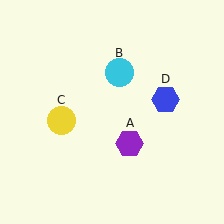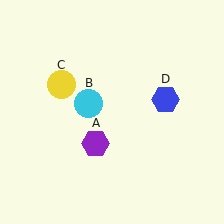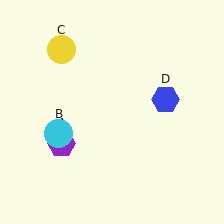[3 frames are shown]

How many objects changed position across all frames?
3 objects changed position: purple hexagon (object A), cyan circle (object B), yellow circle (object C).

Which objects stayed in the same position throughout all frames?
Blue hexagon (object D) remained stationary.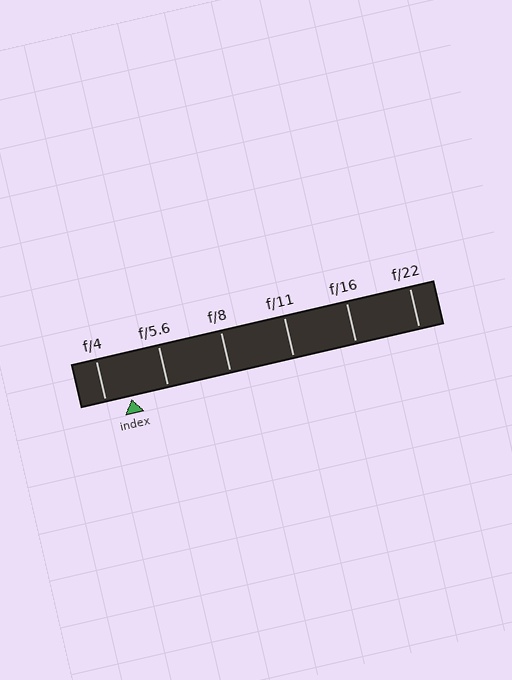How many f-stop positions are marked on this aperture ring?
There are 6 f-stop positions marked.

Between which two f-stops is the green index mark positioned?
The index mark is between f/4 and f/5.6.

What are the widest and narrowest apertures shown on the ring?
The widest aperture shown is f/4 and the narrowest is f/22.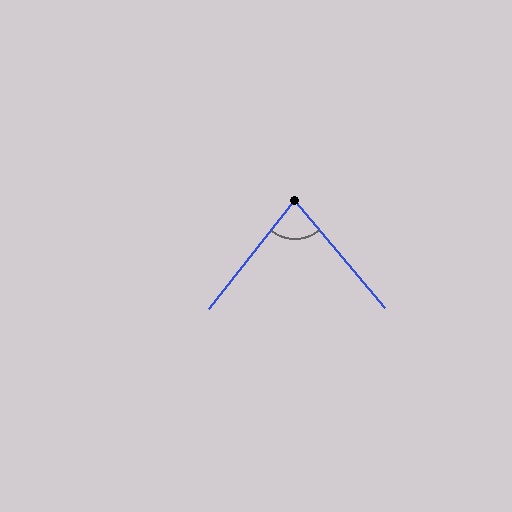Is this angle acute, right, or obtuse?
It is acute.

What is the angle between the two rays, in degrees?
Approximately 78 degrees.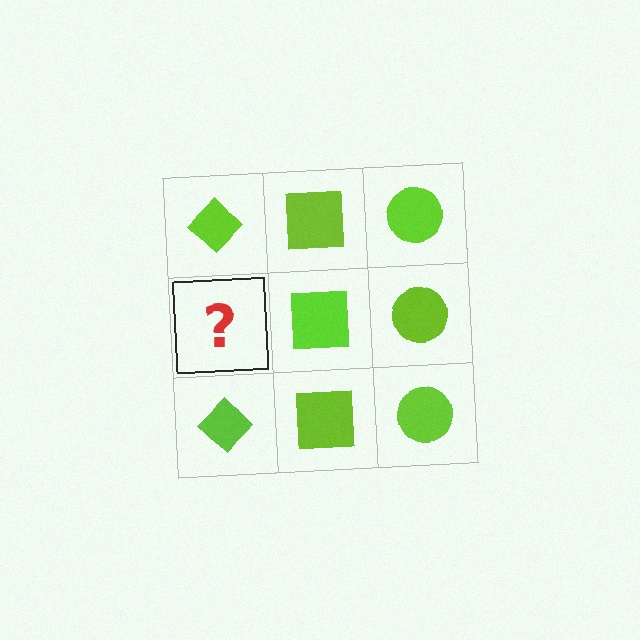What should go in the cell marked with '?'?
The missing cell should contain a lime diamond.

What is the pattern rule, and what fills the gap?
The rule is that each column has a consistent shape. The gap should be filled with a lime diamond.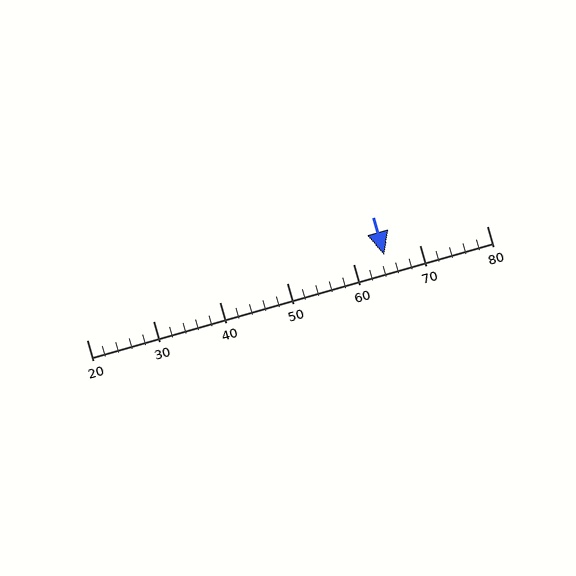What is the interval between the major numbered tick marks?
The major tick marks are spaced 10 units apart.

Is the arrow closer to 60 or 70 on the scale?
The arrow is closer to 60.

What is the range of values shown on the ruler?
The ruler shows values from 20 to 80.